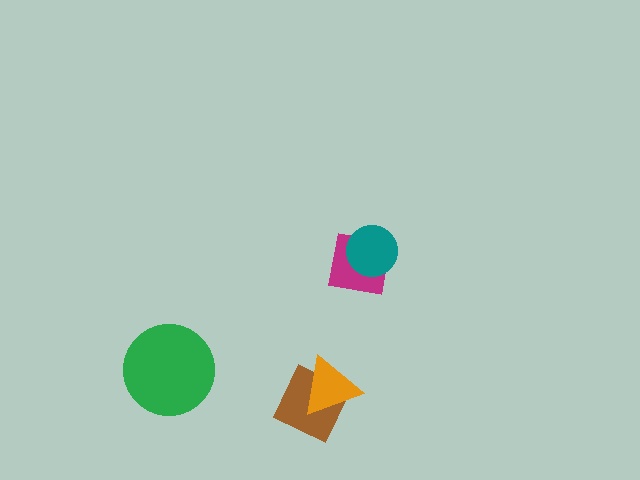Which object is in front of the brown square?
The orange triangle is in front of the brown square.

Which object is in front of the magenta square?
The teal circle is in front of the magenta square.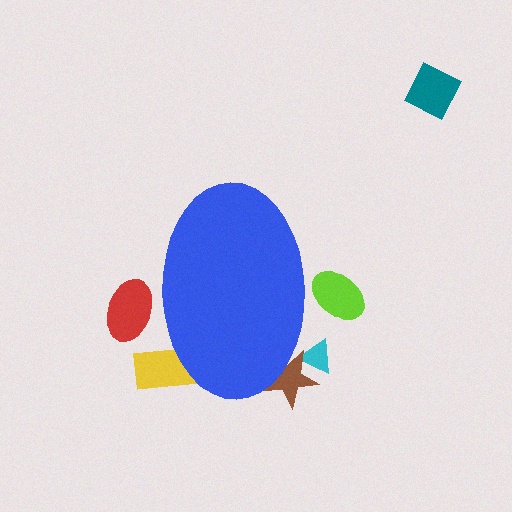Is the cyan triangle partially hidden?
Yes, the cyan triangle is partially hidden behind the blue ellipse.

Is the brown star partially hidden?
Yes, the brown star is partially hidden behind the blue ellipse.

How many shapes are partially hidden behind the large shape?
5 shapes are partially hidden.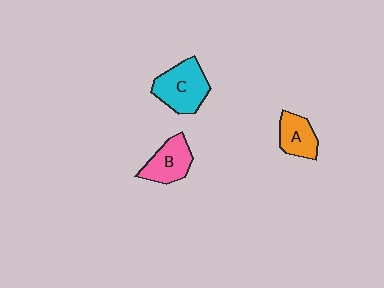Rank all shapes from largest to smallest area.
From largest to smallest: C (cyan), B (pink), A (orange).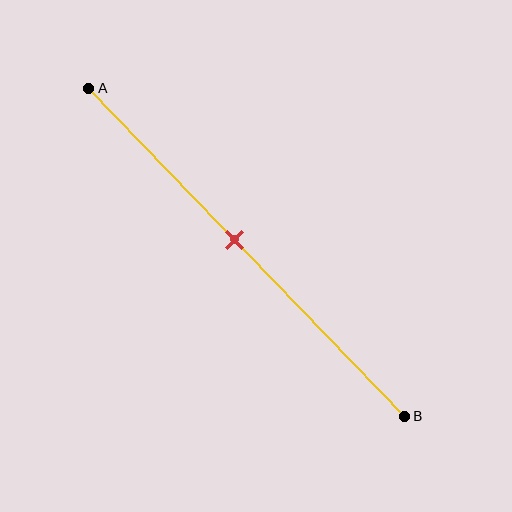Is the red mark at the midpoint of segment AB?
No, the mark is at about 45% from A, not at the 50% midpoint.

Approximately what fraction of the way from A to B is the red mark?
The red mark is approximately 45% of the way from A to B.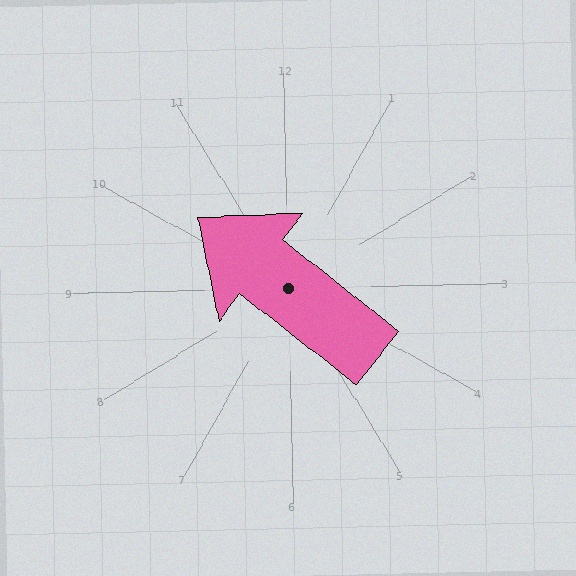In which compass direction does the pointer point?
Northwest.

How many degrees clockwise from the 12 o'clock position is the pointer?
Approximately 309 degrees.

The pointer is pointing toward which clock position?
Roughly 10 o'clock.